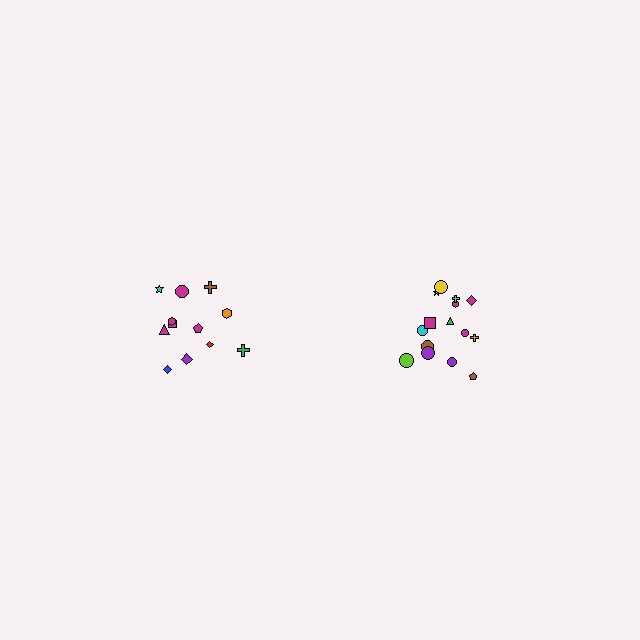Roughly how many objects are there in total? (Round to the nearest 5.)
Roughly 25 objects in total.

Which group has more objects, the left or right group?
The right group.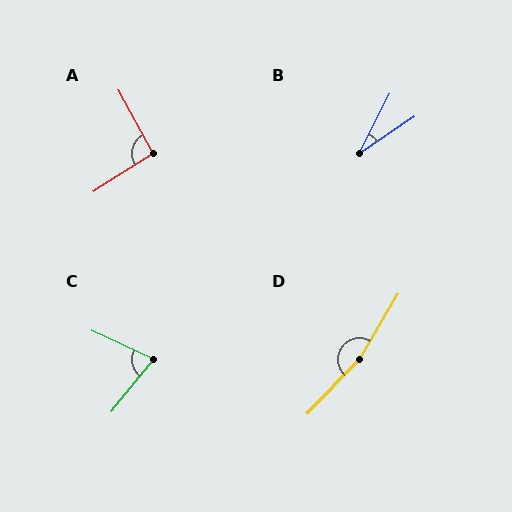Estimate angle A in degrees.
Approximately 94 degrees.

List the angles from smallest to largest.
B (29°), C (76°), A (94°), D (167°).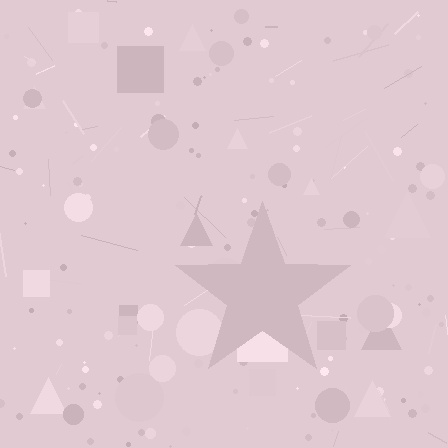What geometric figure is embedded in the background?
A star is embedded in the background.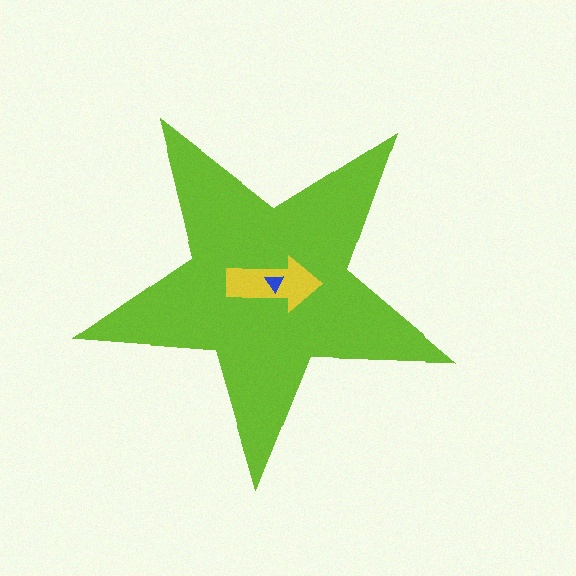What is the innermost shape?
The blue triangle.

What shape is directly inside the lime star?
The yellow arrow.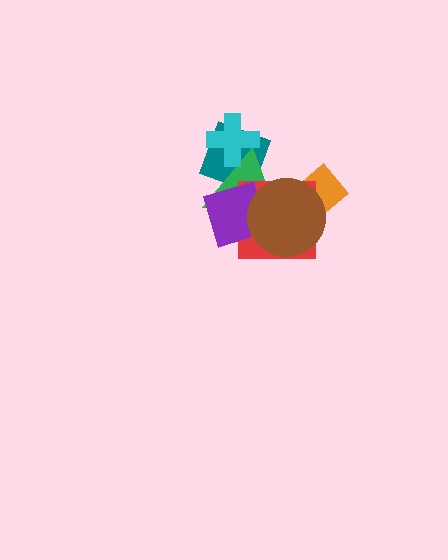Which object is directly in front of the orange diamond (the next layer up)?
The red square is directly in front of the orange diamond.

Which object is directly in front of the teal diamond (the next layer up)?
The green triangle is directly in front of the teal diamond.